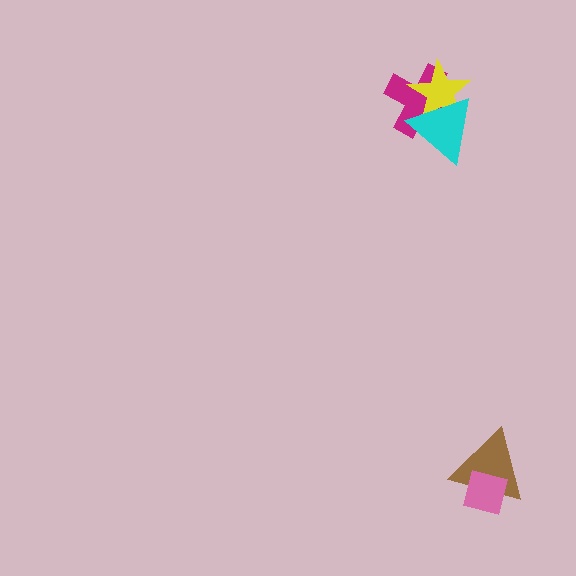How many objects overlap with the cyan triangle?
2 objects overlap with the cyan triangle.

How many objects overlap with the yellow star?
2 objects overlap with the yellow star.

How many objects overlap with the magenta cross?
2 objects overlap with the magenta cross.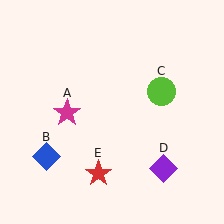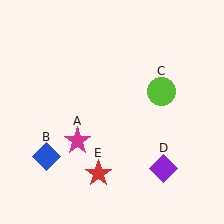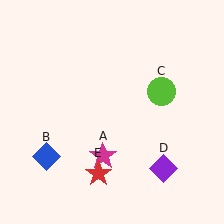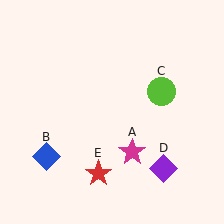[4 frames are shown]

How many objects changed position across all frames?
1 object changed position: magenta star (object A).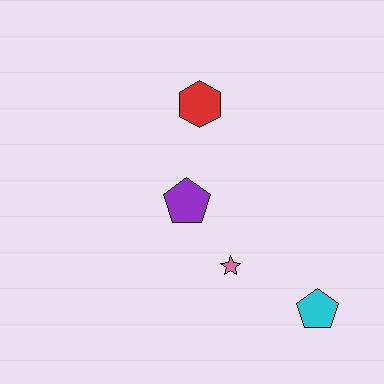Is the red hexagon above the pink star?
Yes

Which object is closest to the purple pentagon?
The pink star is closest to the purple pentagon.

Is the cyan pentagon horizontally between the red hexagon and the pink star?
No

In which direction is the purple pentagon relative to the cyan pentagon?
The purple pentagon is to the left of the cyan pentagon.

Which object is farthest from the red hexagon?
The cyan pentagon is farthest from the red hexagon.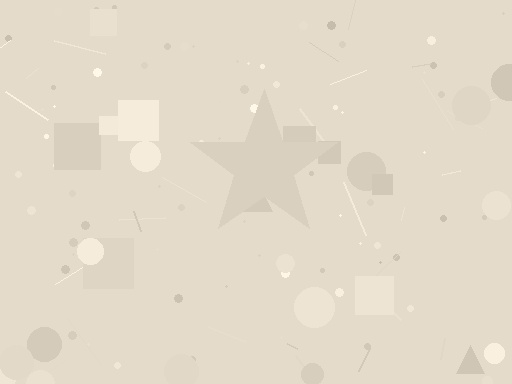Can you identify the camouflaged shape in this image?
The camouflaged shape is a star.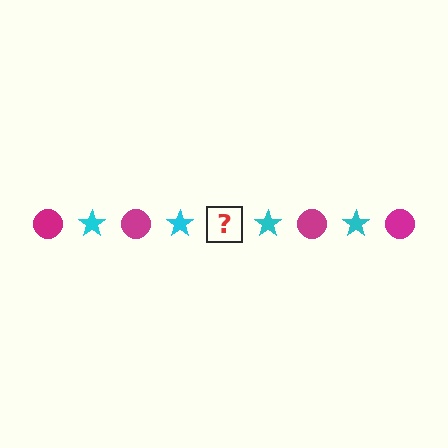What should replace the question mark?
The question mark should be replaced with a magenta circle.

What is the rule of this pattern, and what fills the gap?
The rule is that the pattern alternates between magenta circle and cyan star. The gap should be filled with a magenta circle.